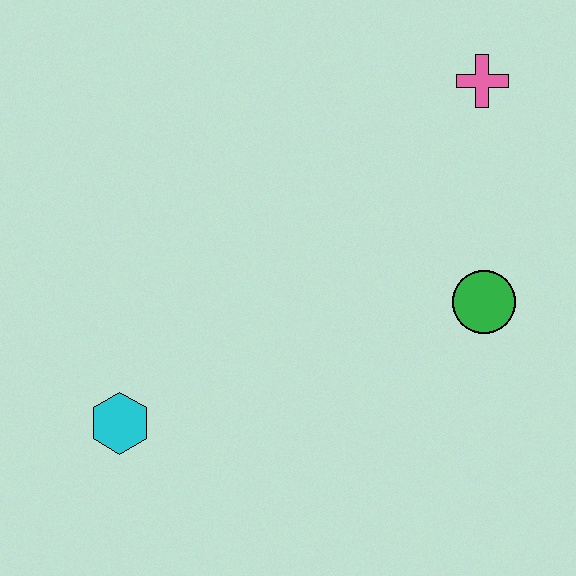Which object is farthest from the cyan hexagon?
The pink cross is farthest from the cyan hexagon.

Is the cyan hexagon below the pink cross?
Yes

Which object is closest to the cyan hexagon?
The green circle is closest to the cyan hexagon.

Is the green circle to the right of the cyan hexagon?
Yes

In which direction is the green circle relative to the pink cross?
The green circle is below the pink cross.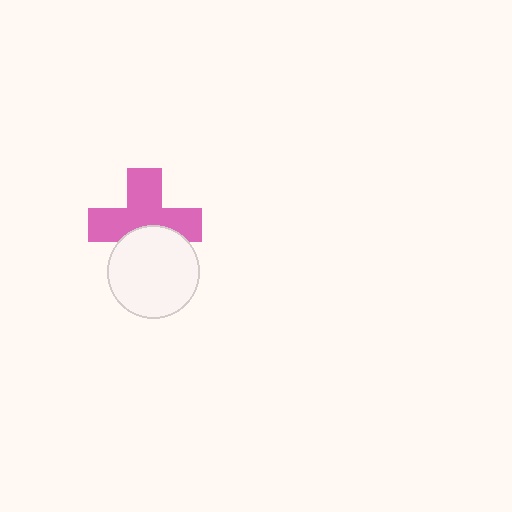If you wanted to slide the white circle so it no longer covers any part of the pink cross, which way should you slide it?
Slide it down — that is the most direct way to separate the two shapes.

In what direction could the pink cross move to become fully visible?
The pink cross could move up. That would shift it out from behind the white circle entirely.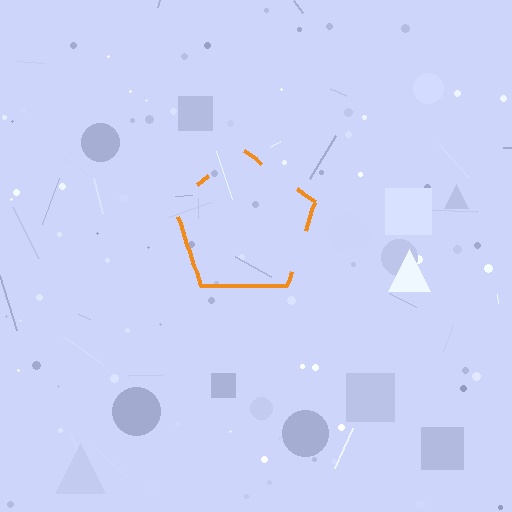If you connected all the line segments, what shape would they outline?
They would outline a pentagon.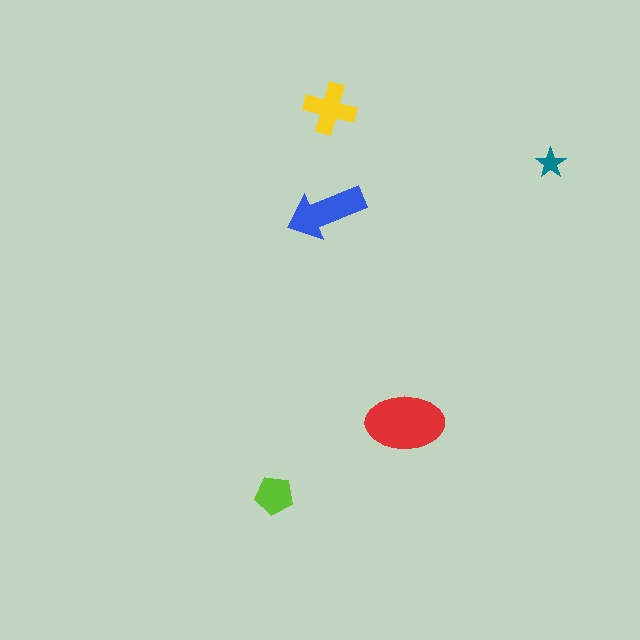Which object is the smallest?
The teal star.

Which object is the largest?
The red ellipse.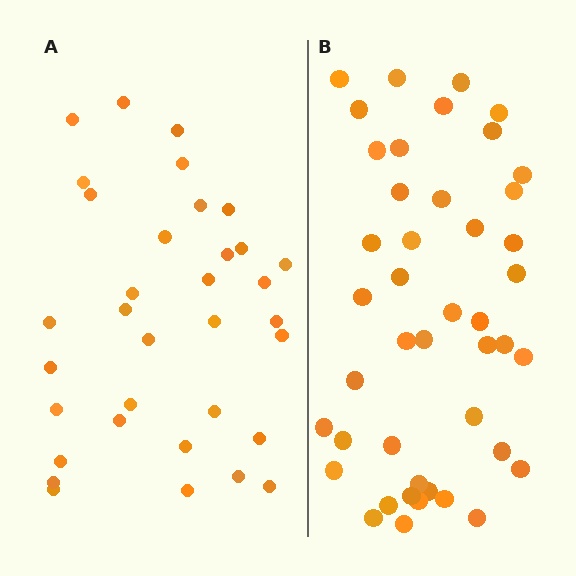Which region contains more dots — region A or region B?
Region B (the right region) has more dots.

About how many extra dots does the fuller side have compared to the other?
Region B has roughly 10 or so more dots than region A.